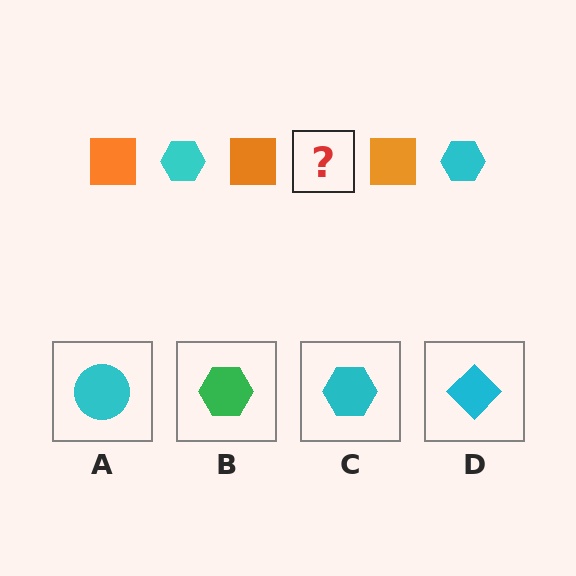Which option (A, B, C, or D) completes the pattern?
C.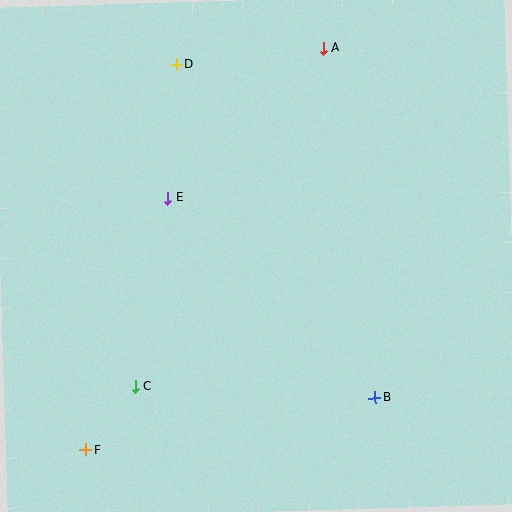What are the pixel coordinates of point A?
Point A is at (323, 48).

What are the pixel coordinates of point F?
Point F is at (85, 450).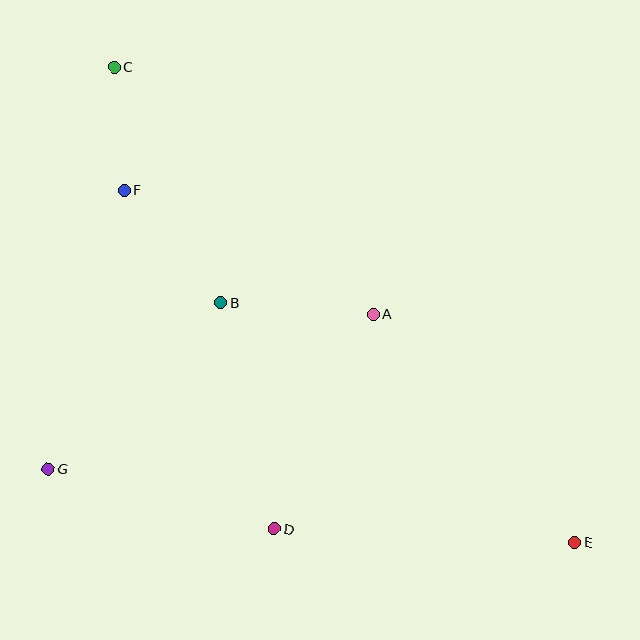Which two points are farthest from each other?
Points C and E are farthest from each other.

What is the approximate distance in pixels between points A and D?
The distance between A and D is approximately 237 pixels.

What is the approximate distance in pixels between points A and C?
The distance between A and C is approximately 358 pixels.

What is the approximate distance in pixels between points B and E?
The distance between B and E is approximately 428 pixels.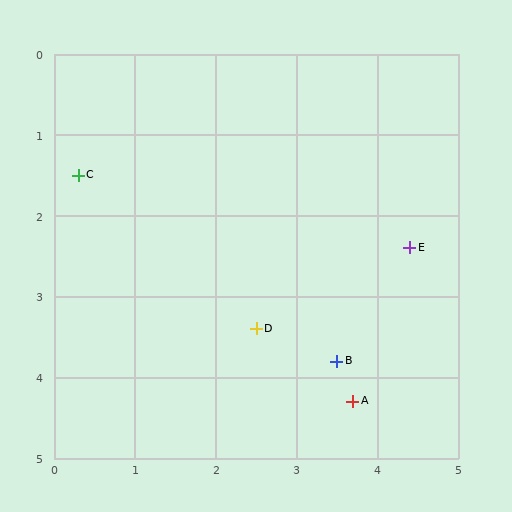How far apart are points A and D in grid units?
Points A and D are about 1.5 grid units apart.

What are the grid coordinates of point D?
Point D is at approximately (2.5, 3.4).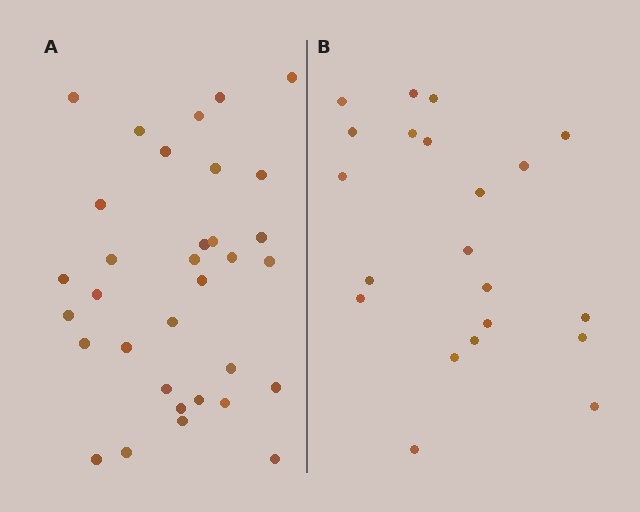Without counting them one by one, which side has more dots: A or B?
Region A (the left region) has more dots.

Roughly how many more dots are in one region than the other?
Region A has roughly 12 or so more dots than region B.